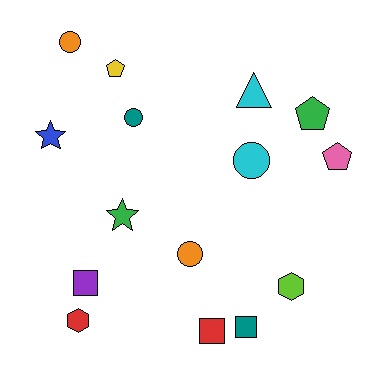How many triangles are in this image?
There is 1 triangle.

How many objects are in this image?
There are 15 objects.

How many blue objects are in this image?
There is 1 blue object.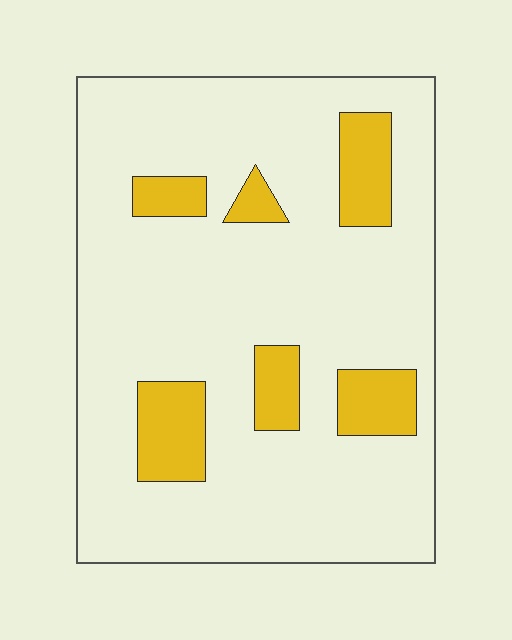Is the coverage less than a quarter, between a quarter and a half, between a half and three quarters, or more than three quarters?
Less than a quarter.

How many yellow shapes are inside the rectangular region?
6.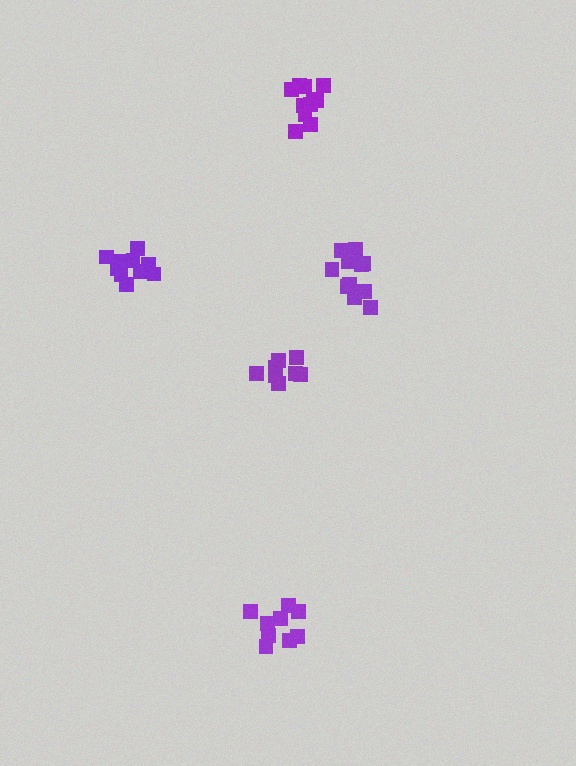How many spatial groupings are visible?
There are 5 spatial groupings.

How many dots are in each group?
Group 1: 12 dots, Group 2: 11 dots, Group 3: 10 dots, Group 4: 8 dots, Group 5: 9 dots (50 total).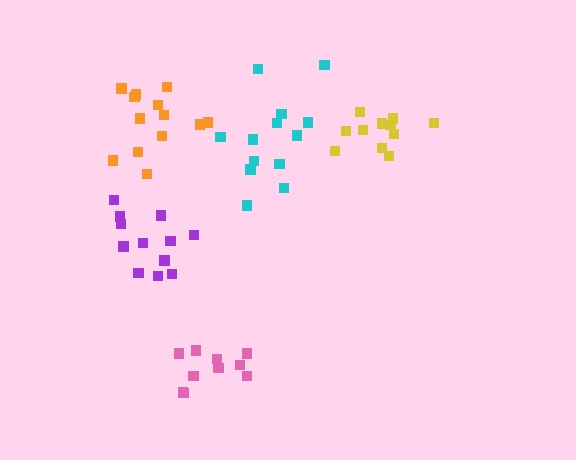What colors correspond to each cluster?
The clusters are colored: pink, orange, purple, cyan, yellow.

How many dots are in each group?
Group 1: 10 dots, Group 2: 13 dots, Group 3: 13 dots, Group 4: 13 dots, Group 5: 11 dots (60 total).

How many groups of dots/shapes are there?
There are 5 groups.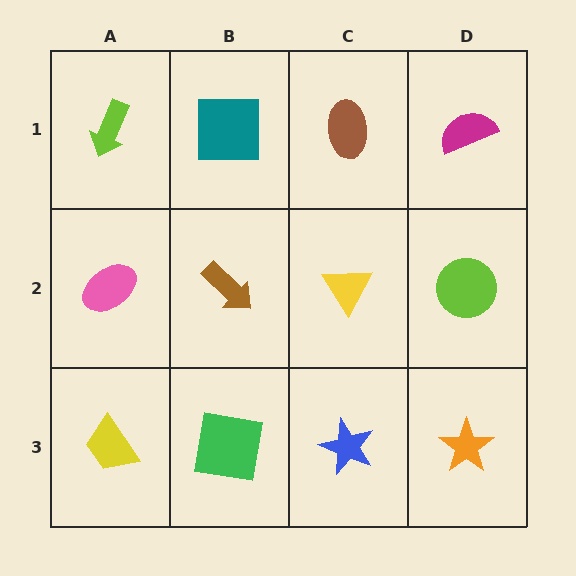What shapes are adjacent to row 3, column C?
A yellow triangle (row 2, column C), a green square (row 3, column B), an orange star (row 3, column D).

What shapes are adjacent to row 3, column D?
A lime circle (row 2, column D), a blue star (row 3, column C).